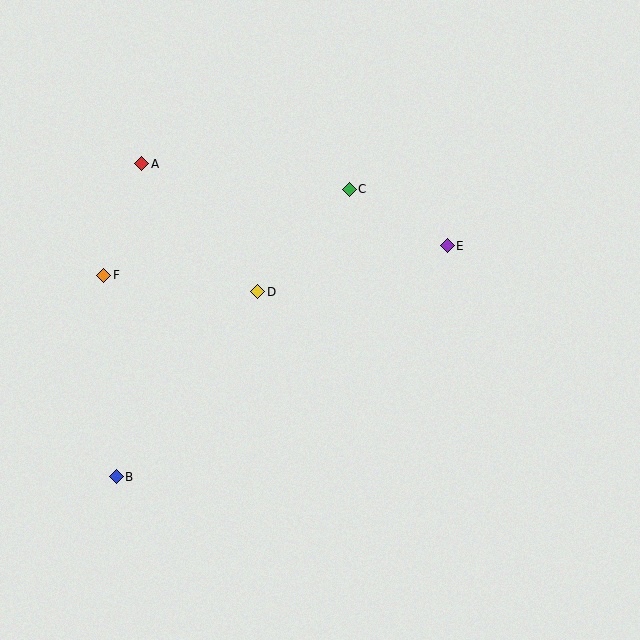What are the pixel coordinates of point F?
Point F is at (104, 275).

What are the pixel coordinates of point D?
Point D is at (258, 292).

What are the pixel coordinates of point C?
Point C is at (349, 189).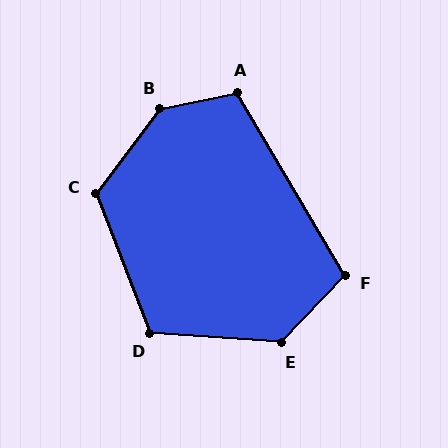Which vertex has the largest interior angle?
B, at approximately 139 degrees.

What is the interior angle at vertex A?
Approximately 109 degrees (obtuse).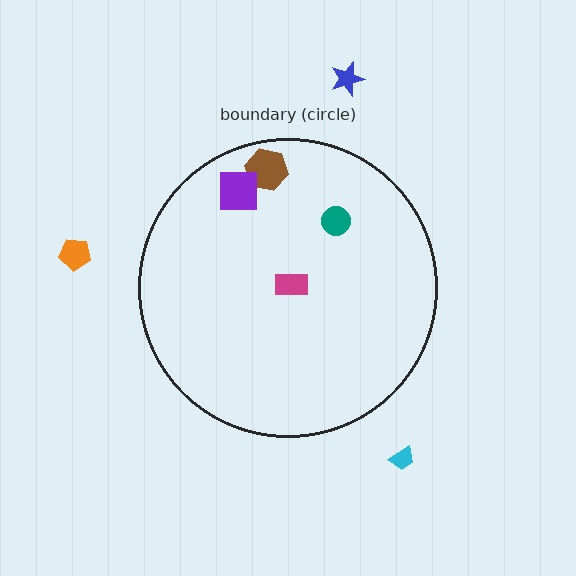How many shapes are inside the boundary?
4 inside, 3 outside.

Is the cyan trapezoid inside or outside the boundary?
Outside.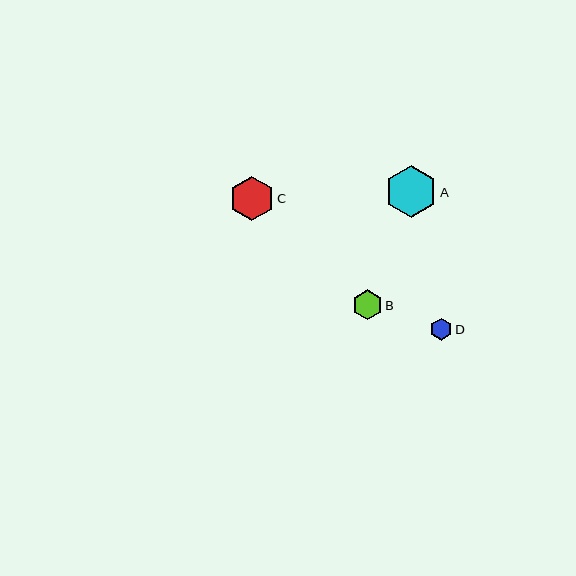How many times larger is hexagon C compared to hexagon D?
Hexagon C is approximately 2.0 times the size of hexagon D.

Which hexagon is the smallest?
Hexagon D is the smallest with a size of approximately 22 pixels.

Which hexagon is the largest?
Hexagon A is the largest with a size of approximately 52 pixels.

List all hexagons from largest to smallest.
From largest to smallest: A, C, B, D.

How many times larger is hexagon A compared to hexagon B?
Hexagon A is approximately 1.7 times the size of hexagon B.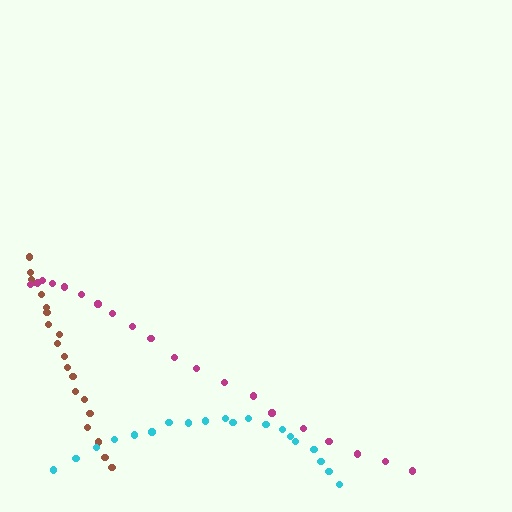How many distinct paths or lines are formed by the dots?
There are 3 distinct paths.